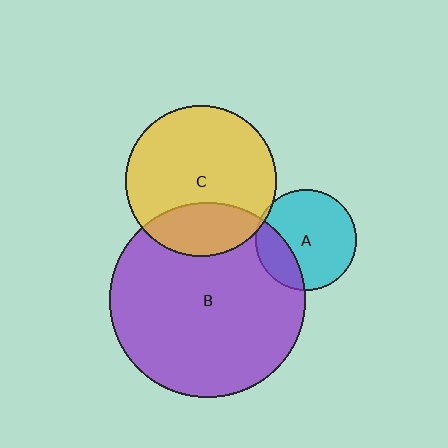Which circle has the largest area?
Circle B (purple).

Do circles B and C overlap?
Yes.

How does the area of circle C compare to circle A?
Approximately 2.2 times.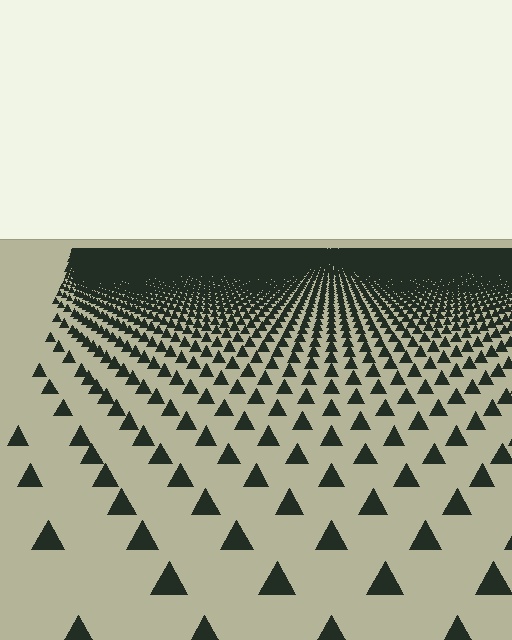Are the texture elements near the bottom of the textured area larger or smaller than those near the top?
Larger. Near the bottom, elements are closer to the viewer and appear at a bigger on-screen size.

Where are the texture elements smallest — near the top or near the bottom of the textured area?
Near the top.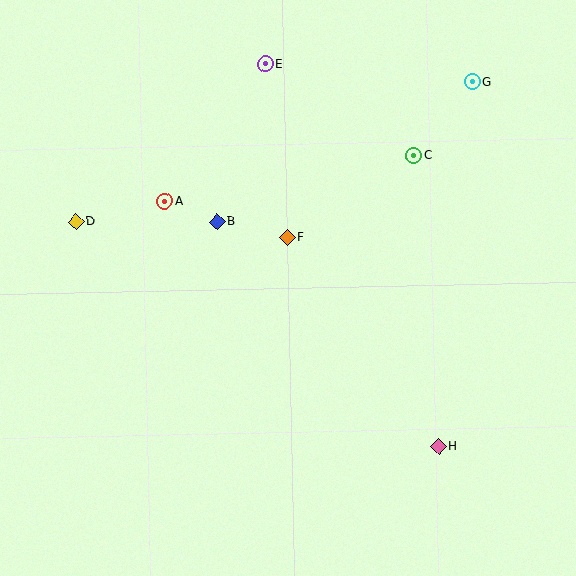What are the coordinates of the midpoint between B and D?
The midpoint between B and D is at (146, 222).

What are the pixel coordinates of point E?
Point E is at (266, 64).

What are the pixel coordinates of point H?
Point H is at (439, 446).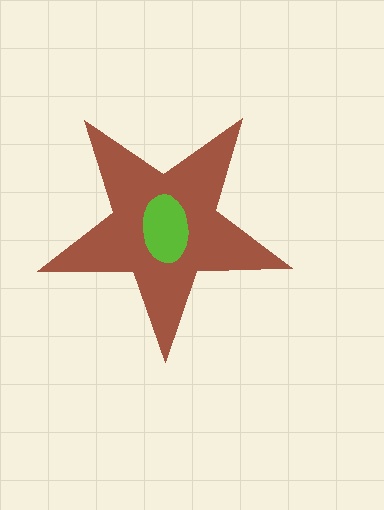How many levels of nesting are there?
2.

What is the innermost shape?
The lime ellipse.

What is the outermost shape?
The brown star.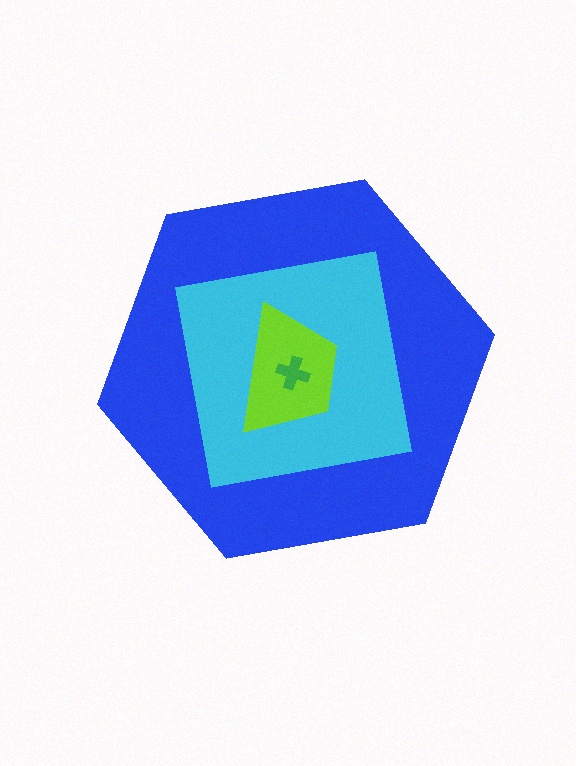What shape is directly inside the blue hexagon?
The cyan square.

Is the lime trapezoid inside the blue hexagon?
Yes.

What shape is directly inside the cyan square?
The lime trapezoid.